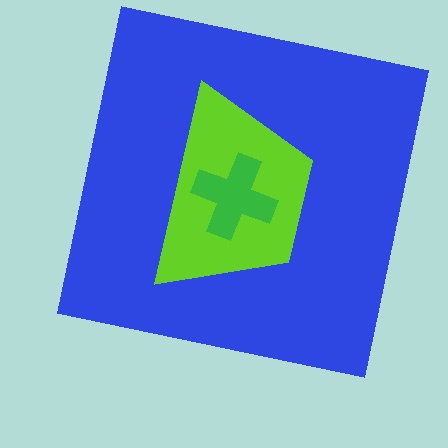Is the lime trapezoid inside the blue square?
Yes.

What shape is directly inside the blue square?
The lime trapezoid.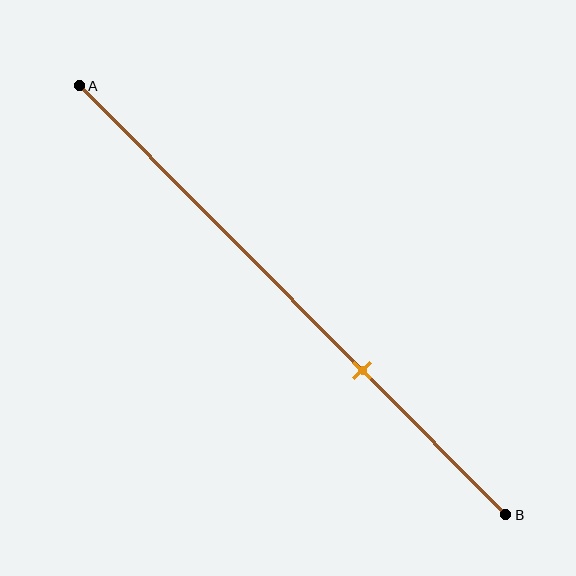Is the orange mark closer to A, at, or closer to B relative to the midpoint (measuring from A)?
The orange mark is closer to point B than the midpoint of segment AB.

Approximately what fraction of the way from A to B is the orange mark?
The orange mark is approximately 65% of the way from A to B.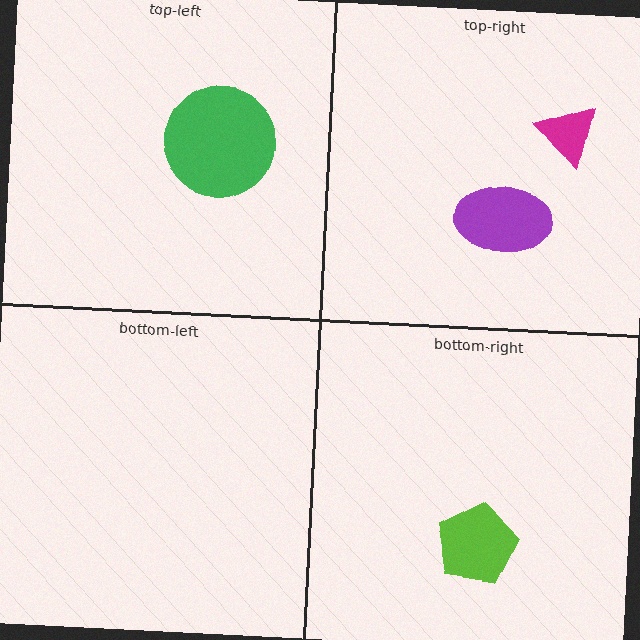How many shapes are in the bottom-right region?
1.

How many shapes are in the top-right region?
2.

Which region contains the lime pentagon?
The bottom-right region.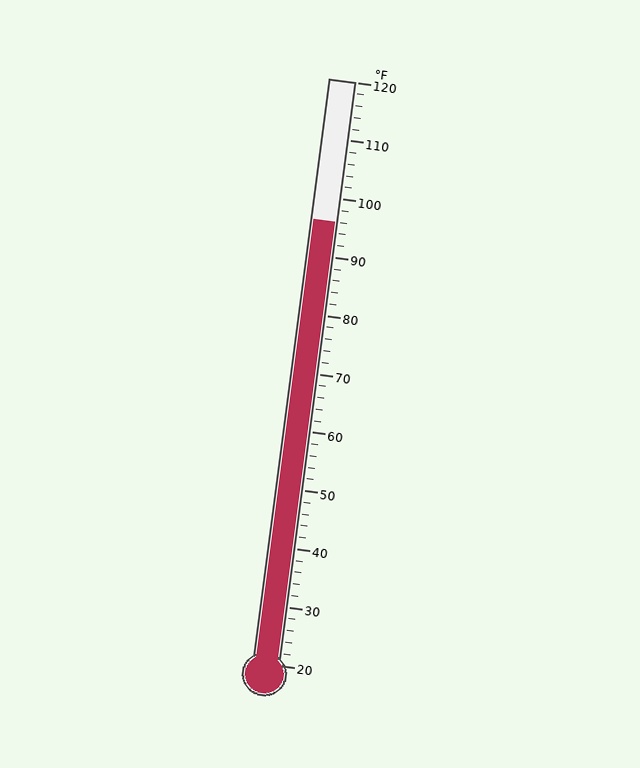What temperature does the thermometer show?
The thermometer shows approximately 96°F.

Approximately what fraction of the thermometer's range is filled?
The thermometer is filled to approximately 75% of its range.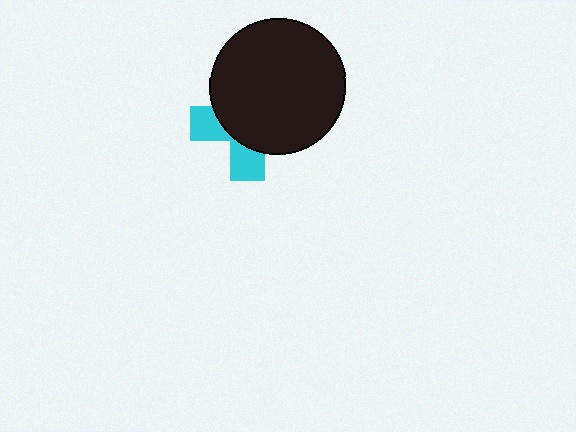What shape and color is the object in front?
The object in front is a black circle.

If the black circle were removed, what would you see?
You would see the complete cyan cross.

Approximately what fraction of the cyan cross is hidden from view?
Roughly 66% of the cyan cross is hidden behind the black circle.